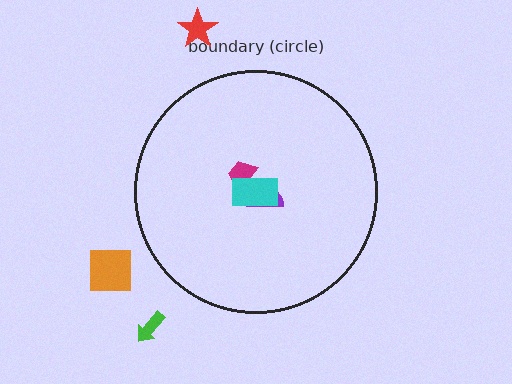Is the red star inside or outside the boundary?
Outside.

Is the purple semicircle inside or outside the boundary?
Inside.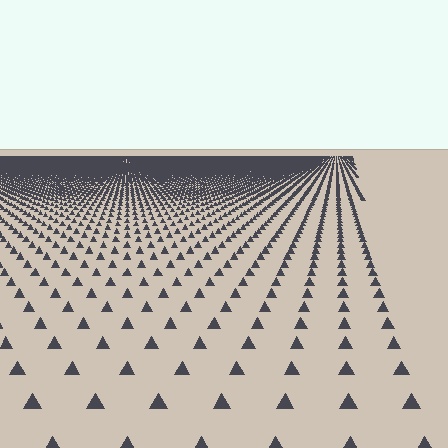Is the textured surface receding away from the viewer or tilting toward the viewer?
The surface is receding away from the viewer. Texture elements get smaller and denser toward the top.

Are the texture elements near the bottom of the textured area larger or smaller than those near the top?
Larger. Near the bottom, elements are closer to the viewer and appear at a bigger on-screen size.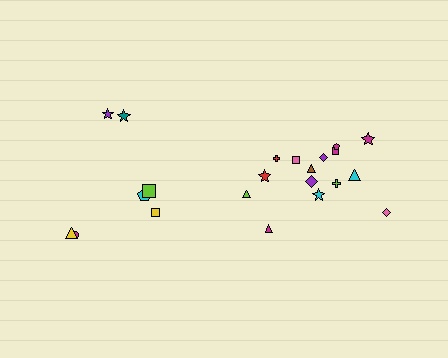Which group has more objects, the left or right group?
The right group.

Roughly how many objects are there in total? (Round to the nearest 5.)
Roughly 20 objects in total.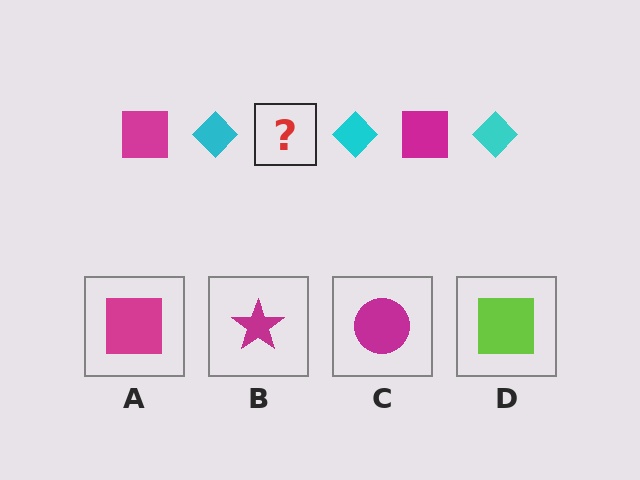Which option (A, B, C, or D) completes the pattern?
A.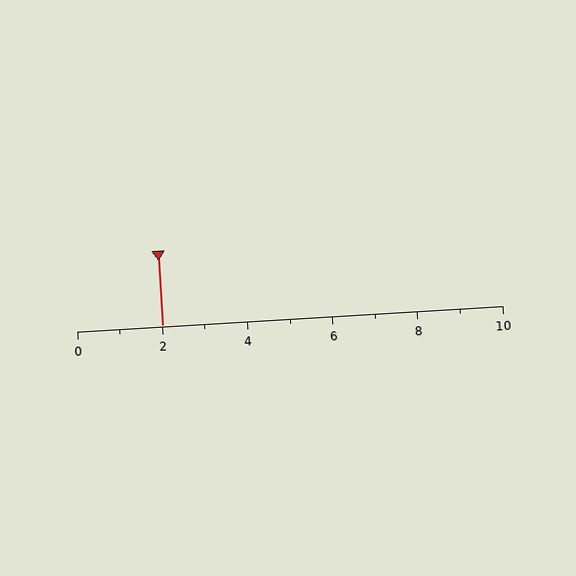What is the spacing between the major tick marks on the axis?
The major ticks are spaced 2 apart.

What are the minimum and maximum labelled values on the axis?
The axis runs from 0 to 10.